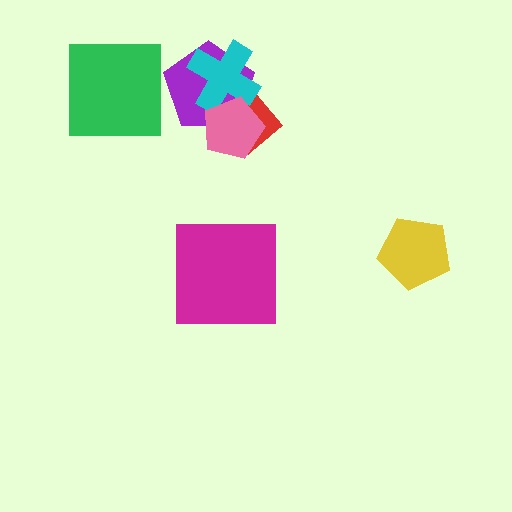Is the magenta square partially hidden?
No, no other shape covers it.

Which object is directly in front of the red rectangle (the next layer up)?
The purple pentagon is directly in front of the red rectangle.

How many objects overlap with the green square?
0 objects overlap with the green square.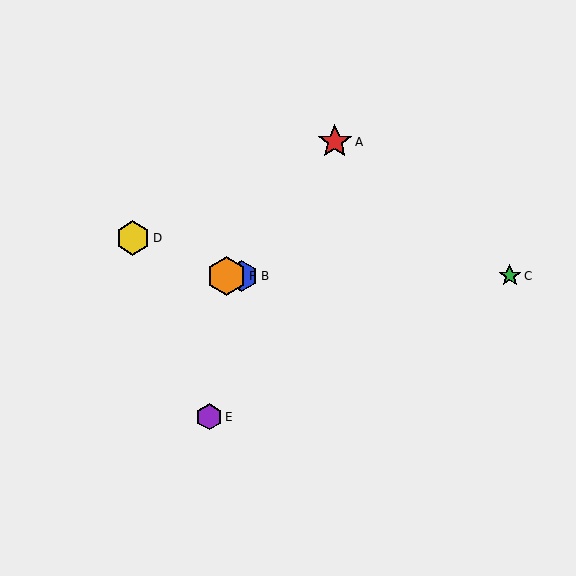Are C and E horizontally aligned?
No, C is at y≈276 and E is at y≈417.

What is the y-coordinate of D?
Object D is at y≈238.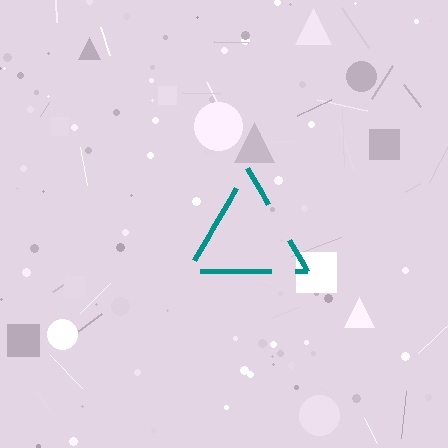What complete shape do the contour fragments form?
The contour fragments form a triangle.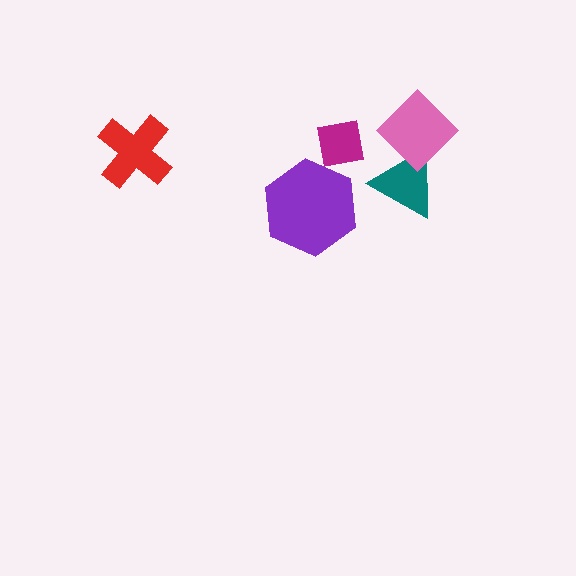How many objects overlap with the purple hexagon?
0 objects overlap with the purple hexagon.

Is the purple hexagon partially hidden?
No, no other shape covers it.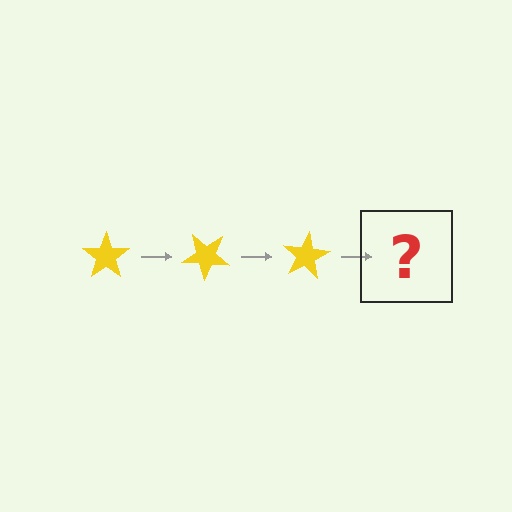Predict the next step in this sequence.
The next step is a yellow star rotated 120 degrees.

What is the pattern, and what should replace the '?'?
The pattern is that the star rotates 40 degrees each step. The '?' should be a yellow star rotated 120 degrees.